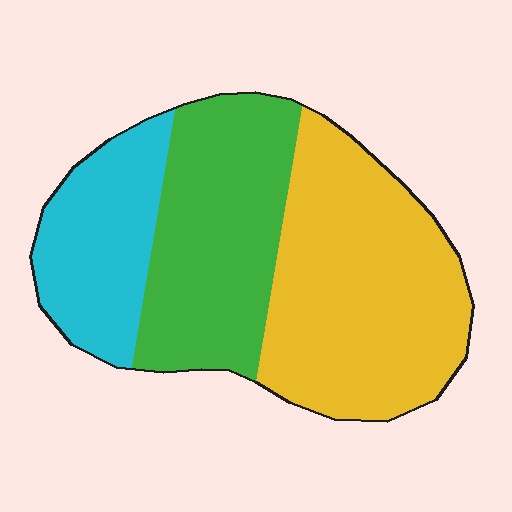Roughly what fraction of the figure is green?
Green covers 33% of the figure.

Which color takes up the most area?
Yellow, at roughly 45%.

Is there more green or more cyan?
Green.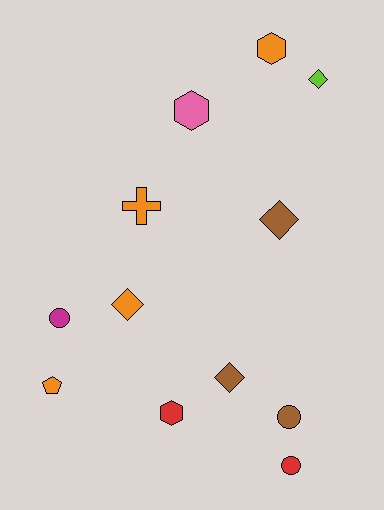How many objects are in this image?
There are 12 objects.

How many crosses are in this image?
There is 1 cross.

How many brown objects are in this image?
There are 3 brown objects.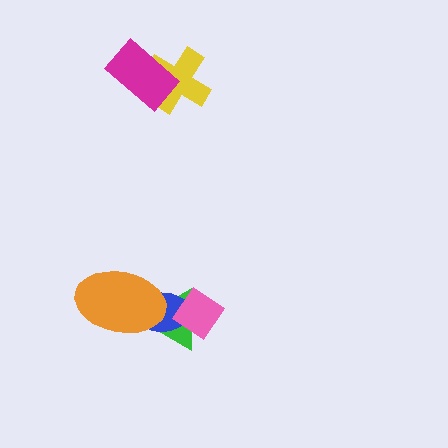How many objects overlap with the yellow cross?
1 object overlaps with the yellow cross.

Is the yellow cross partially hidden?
Yes, it is partially covered by another shape.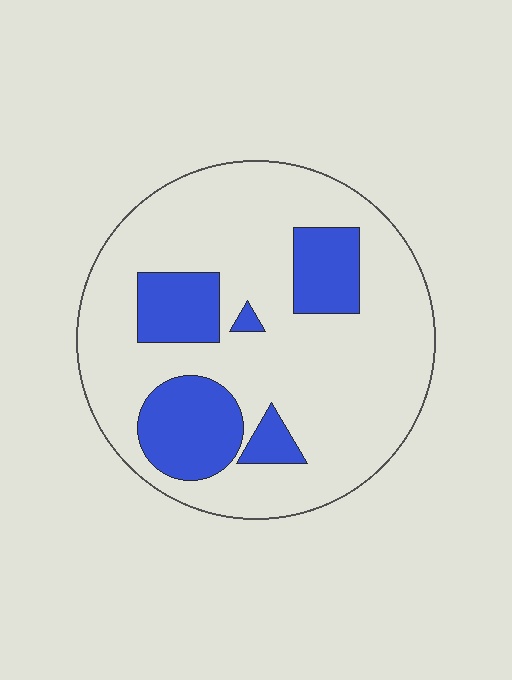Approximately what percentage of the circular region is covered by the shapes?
Approximately 25%.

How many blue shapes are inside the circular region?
5.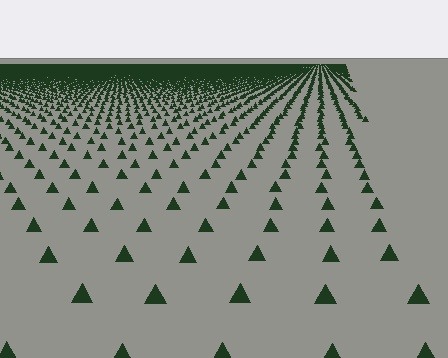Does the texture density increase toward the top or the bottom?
Density increases toward the top.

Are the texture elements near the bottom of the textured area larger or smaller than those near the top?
Larger. Near the bottom, elements are closer to the viewer and appear at a bigger on-screen size.